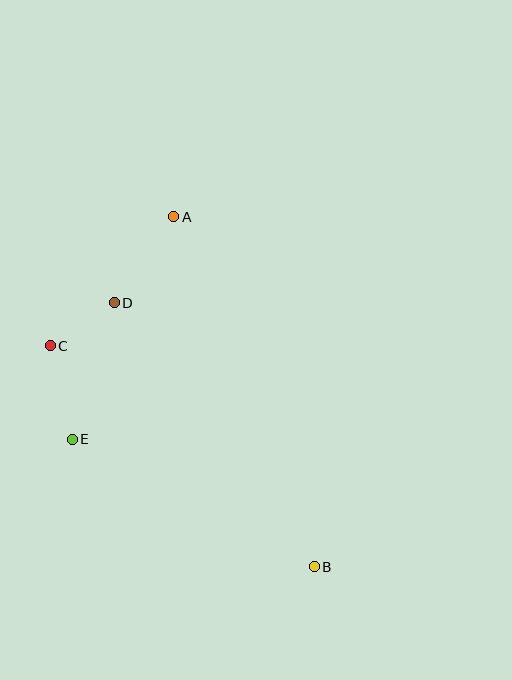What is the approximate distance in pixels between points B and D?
The distance between B and D is approximately 331 pixels.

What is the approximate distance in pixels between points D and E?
The distance between D and E is approximately 143 pixels.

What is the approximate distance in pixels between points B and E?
The distance between B and E is approximately 273 pixels.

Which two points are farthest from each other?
Points A and B are farthest from each other.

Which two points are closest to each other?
Points C and D are closest to each other.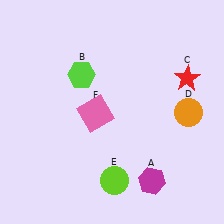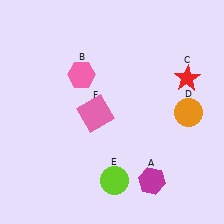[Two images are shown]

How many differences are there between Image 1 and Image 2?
There is 1 difference between the two images.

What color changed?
The hexagon (B) changed from lime in Image 1 to pink in Image 2.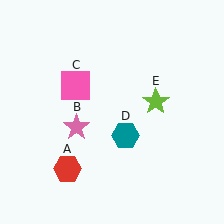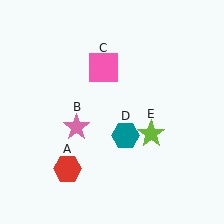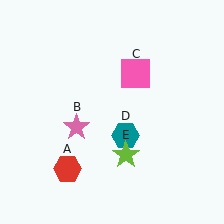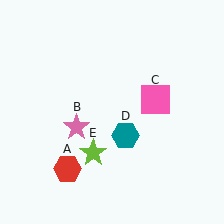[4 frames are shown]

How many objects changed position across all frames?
2 objects changed position: pink square (object C), lime star (object E).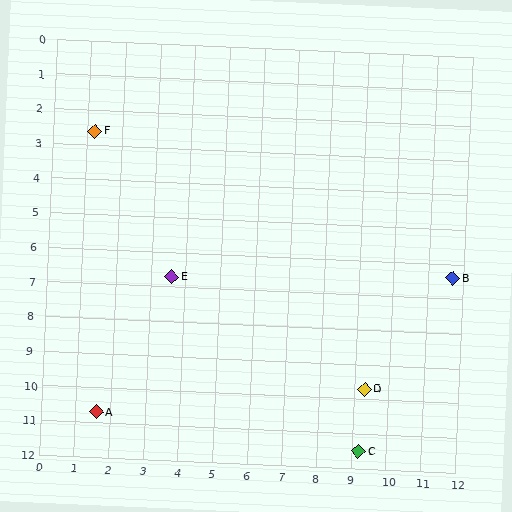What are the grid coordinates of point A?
Point A is at approximately (1.6, 10.7).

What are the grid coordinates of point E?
Point E is at approximately (3.6, 6.7).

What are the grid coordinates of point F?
Point F is at approximately (1.2, 2.6).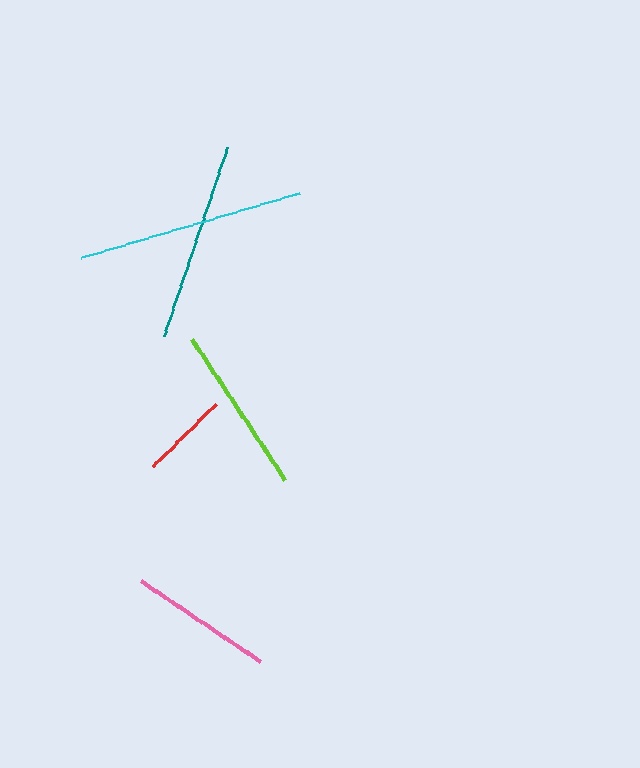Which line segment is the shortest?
The red line is the shortest at approximately 89 pixels.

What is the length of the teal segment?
The teal segment is approximately 200 pixels long.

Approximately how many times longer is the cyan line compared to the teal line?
The cyan line is approximately 1.1 times the length of the teal line.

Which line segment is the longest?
The cyan line is the longest at approximately 229 pixels.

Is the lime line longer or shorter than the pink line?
The lime line is longer than the pink line.